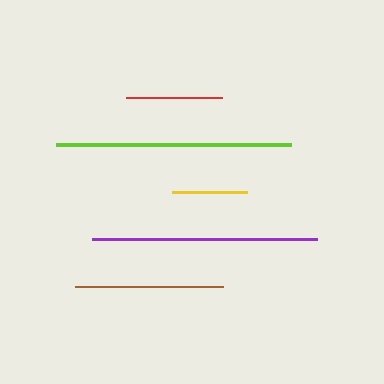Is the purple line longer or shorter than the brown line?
The purple line is longer than the brown line.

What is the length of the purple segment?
The purple segment is approximately 226 pixels long.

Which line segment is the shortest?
The yellow line is the shortest at approximately 75 pixels.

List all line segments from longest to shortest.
From longest to shortest: lime, purple, brown, red, yellow.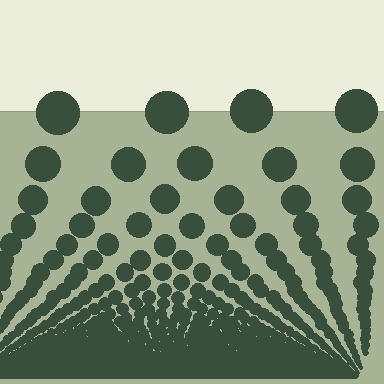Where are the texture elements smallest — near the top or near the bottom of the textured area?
Near the bottom.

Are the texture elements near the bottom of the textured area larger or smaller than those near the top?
Smaller. The gradient is inverted — elements near the bottom are smaller and denser.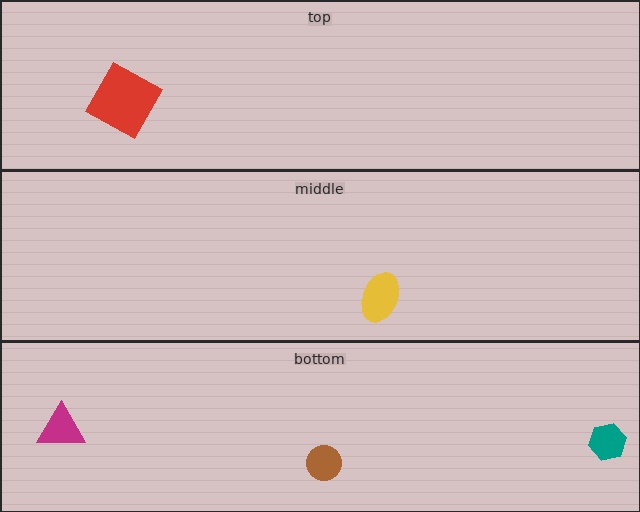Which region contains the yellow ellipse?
The middle region.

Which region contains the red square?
The top region.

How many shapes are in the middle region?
1.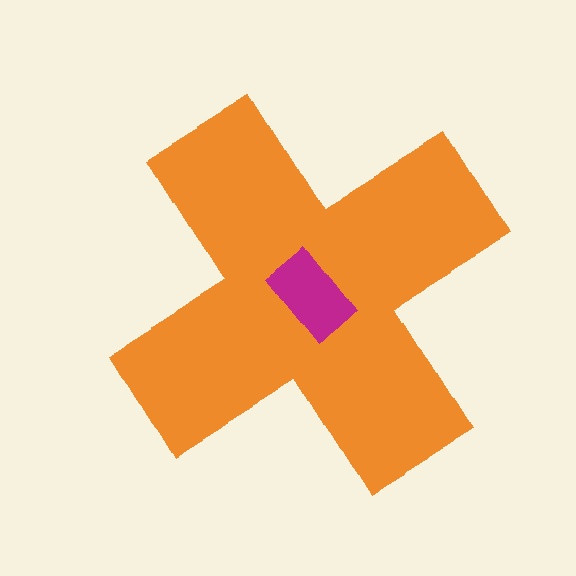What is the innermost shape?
The magenta rectangle.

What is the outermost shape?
The orange cross.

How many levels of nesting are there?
2.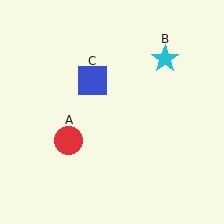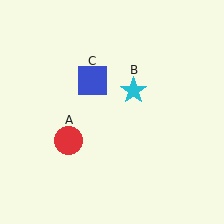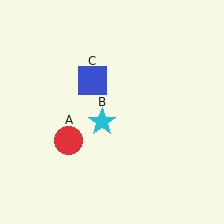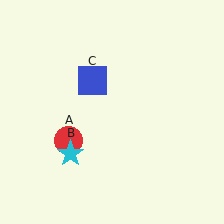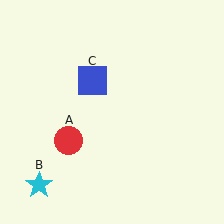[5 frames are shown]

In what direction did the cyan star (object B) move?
The cyan star (object B) moved down and to the left.